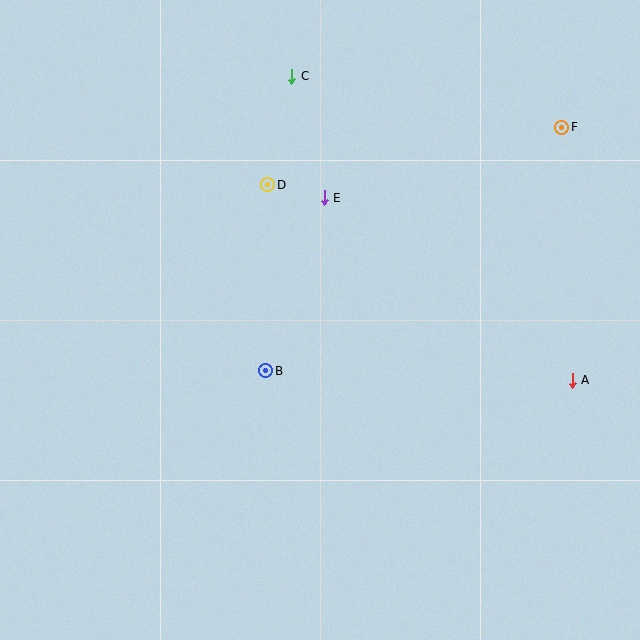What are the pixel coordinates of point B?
Point B is at (266, 371).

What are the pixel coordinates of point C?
Point C is at (292, 76).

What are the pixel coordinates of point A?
Point A is at (572, 380).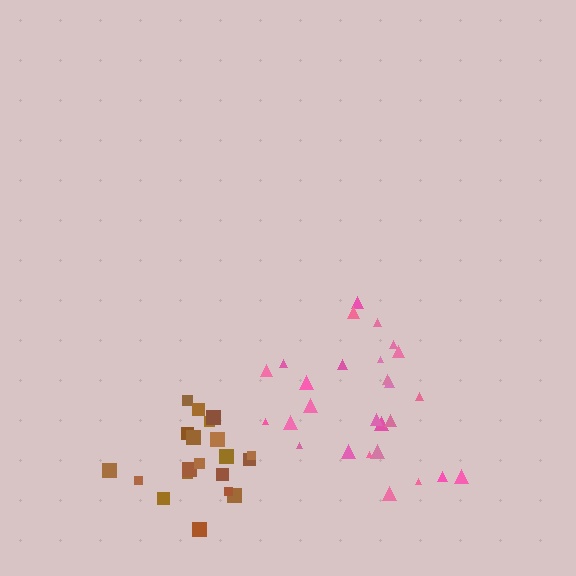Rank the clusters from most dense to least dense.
brown, pink.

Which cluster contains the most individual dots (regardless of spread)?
Pink (27).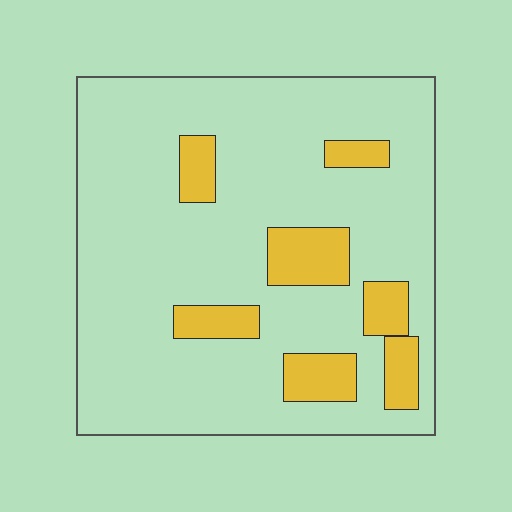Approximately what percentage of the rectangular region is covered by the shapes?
Approximately 15%.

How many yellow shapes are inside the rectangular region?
7.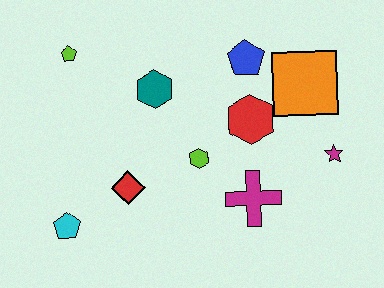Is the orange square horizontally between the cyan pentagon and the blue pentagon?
No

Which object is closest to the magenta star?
The orange square is closest to the magenta star.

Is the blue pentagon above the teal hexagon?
Yes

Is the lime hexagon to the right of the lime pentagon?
Yes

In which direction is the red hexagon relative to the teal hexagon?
The red hexagon is to the right of the teal hexagon.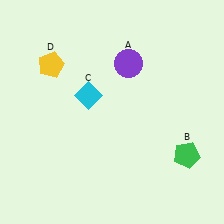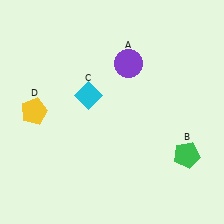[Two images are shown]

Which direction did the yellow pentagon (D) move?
The yellow pentagon (D) moved down.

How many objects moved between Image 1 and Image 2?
1 object moved between the two images.